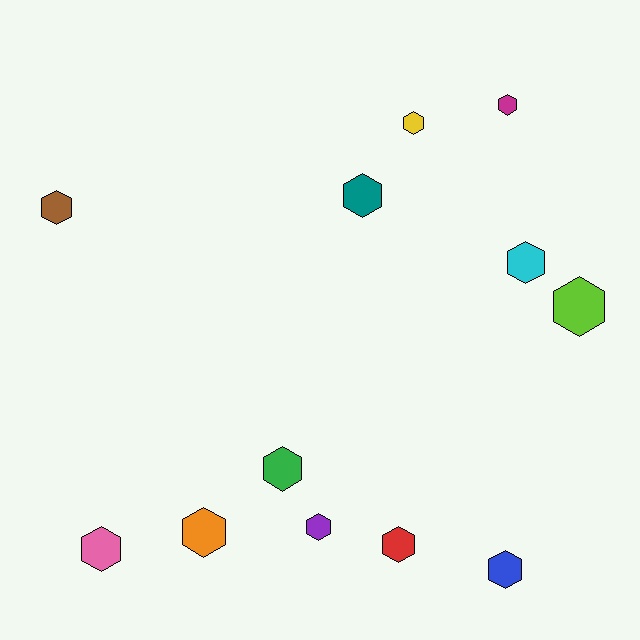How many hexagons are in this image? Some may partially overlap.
There are 12 hexagons.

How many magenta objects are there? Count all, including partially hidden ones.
There is 1 magenta object.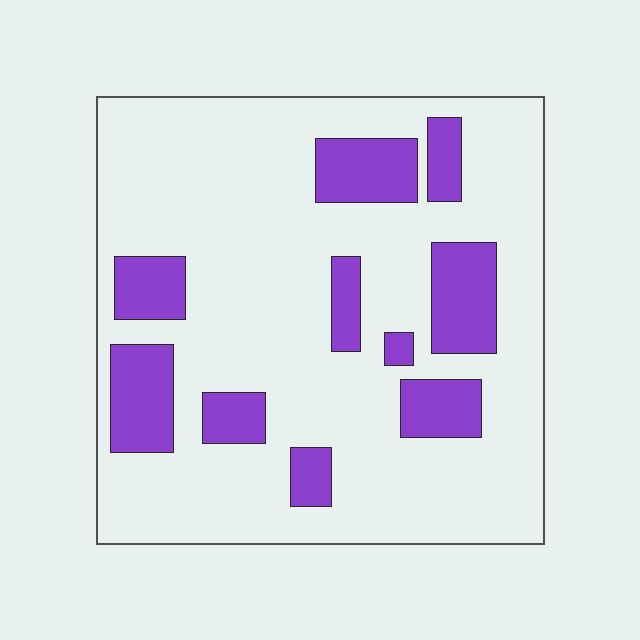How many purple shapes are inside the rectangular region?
10.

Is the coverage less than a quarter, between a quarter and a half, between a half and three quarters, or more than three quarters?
Less than a quarter.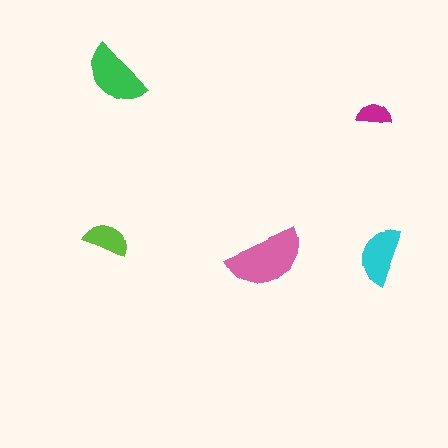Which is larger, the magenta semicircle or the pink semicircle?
The pink one.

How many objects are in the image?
There are 5 objects in the image.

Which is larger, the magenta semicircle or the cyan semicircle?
The cyan one.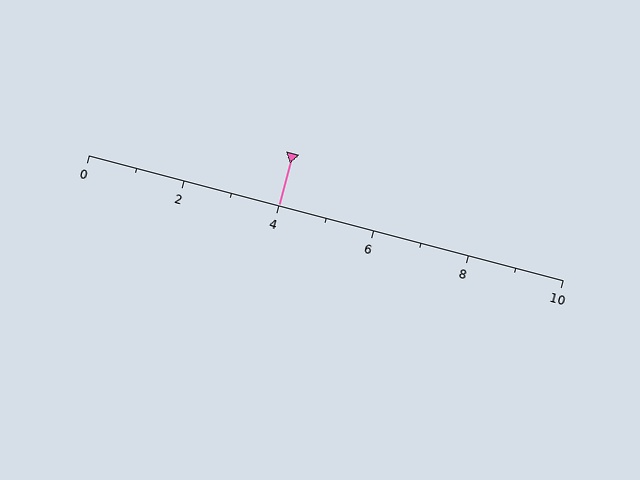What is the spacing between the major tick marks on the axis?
The major ticks are spaced 2 apart.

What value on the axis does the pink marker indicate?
The marker indicates approximately 4.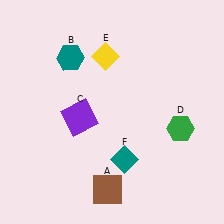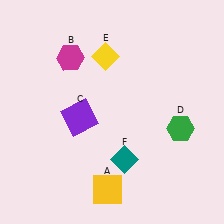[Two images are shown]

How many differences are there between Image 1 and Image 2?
There are 2 differences between the two images.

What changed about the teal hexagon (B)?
In Image 1, B is teal. In Image 2, it changed to magenta.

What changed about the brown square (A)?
In Image 1, A is brown. In Image 2, it changed to yellow.